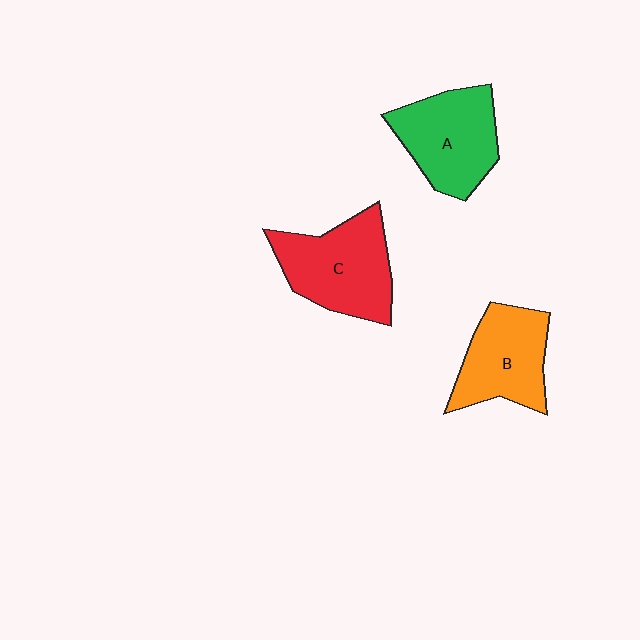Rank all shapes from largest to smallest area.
From largest to smallest: C (red), A (green), B (orange).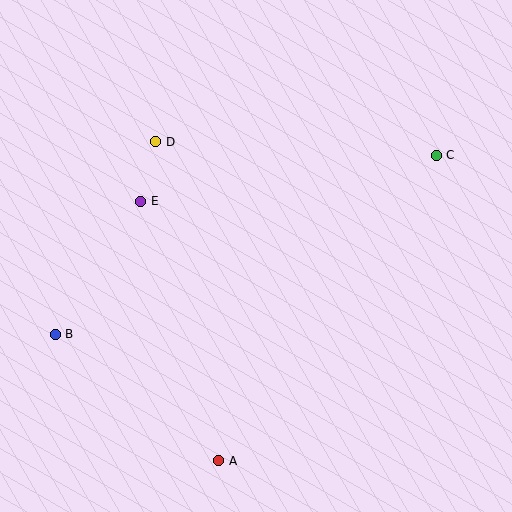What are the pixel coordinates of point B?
Point B is at (55, 334).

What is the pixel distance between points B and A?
The distance between B and A is 207 pixels.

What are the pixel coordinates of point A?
Point A is at (219, 461).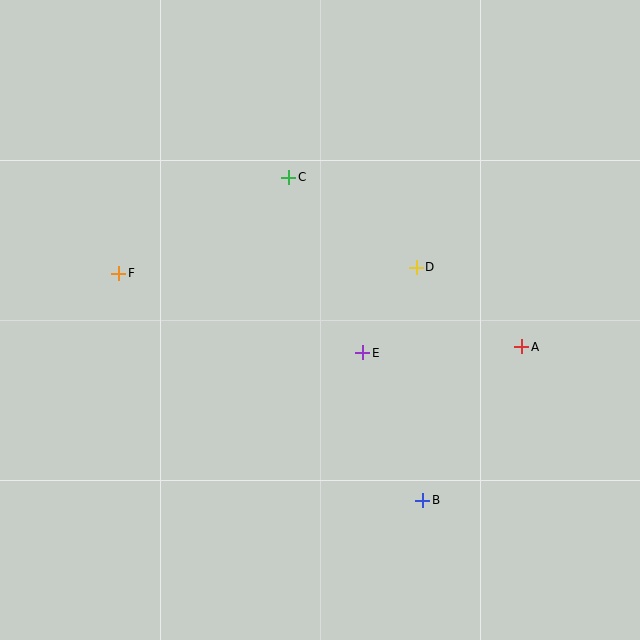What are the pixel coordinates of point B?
Point B is at (423, 500).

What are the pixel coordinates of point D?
Point D is at (416, 267).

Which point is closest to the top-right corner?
Point D is closest to the top-right corner.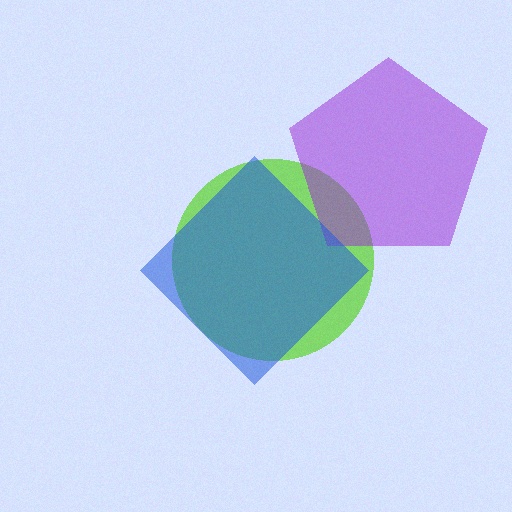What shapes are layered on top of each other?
The layered shapes are: a lime circle, a purple pentagon, a blue diamond.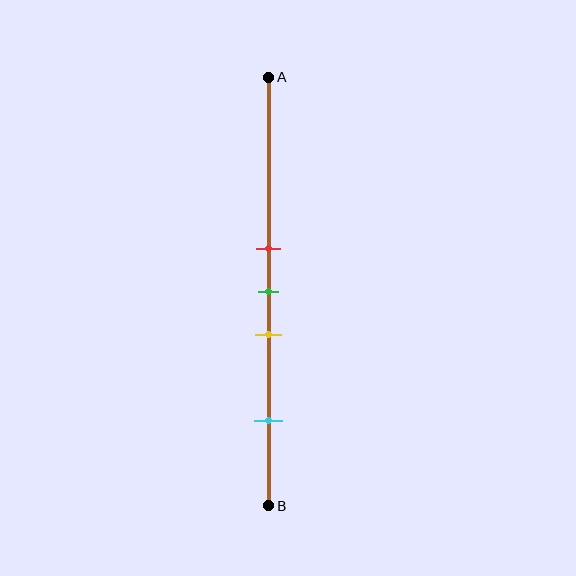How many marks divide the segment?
There are 4 marks dividing the segment.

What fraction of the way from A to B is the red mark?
The red mark is approximately 40% (0.4) of the way from A to B.